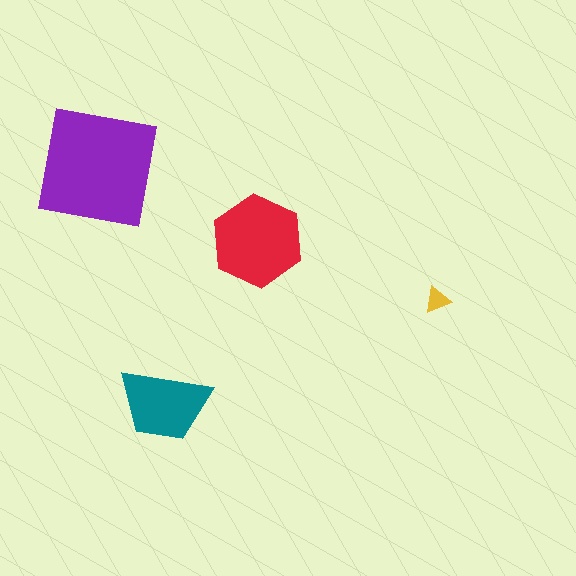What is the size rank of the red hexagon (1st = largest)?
2nd.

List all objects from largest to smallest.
The purple square, the red hexagon, the teal trapezoid, the yellow triangle.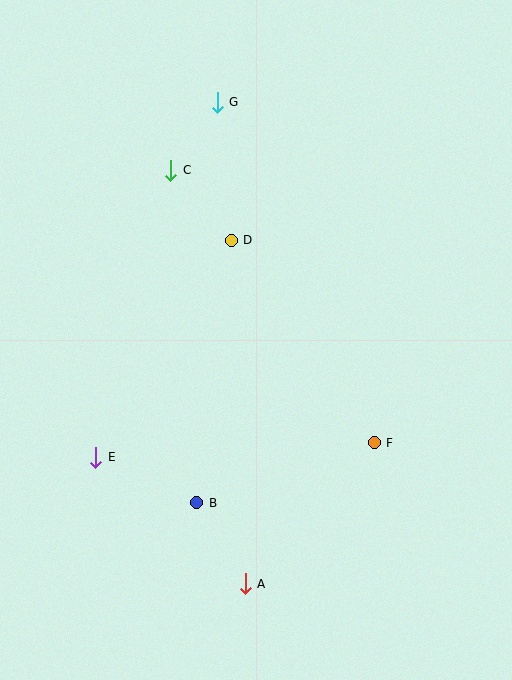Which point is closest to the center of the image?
Point D at (231, 240) is closest to the center.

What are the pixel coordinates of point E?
Point E is at (96, 457).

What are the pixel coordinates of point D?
Point D is at (231, 240).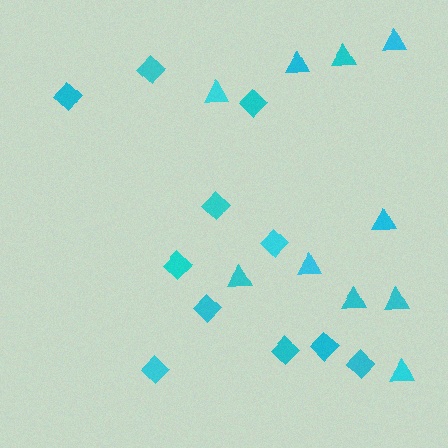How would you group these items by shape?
There are 2 groups: one group of diamonds (11) and one group of triangles (10).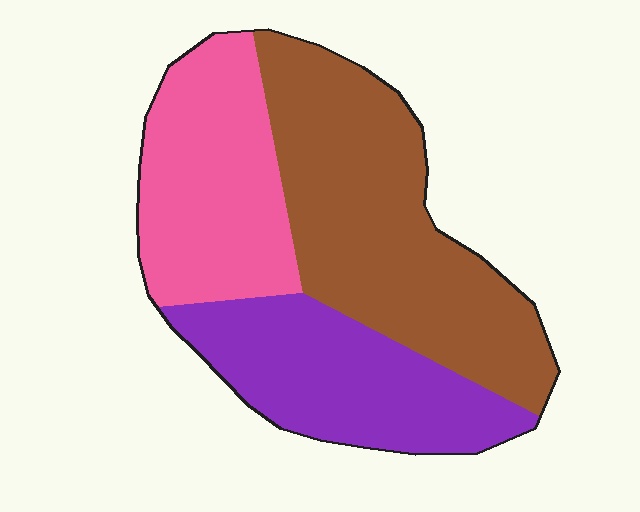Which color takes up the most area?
Brown, at roughly 45%.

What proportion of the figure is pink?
Pink takes up about one quarter (1/4) of the figure.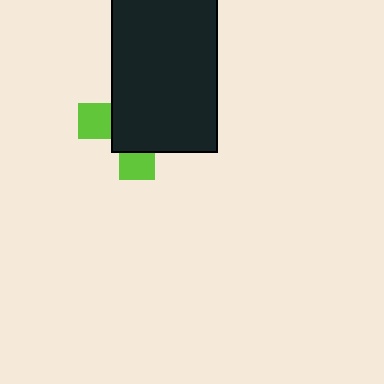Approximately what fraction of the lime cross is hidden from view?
Roughly 70% of the lime cross is hidden behind the black rectangle.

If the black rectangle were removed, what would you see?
You would see the complete lime cross.